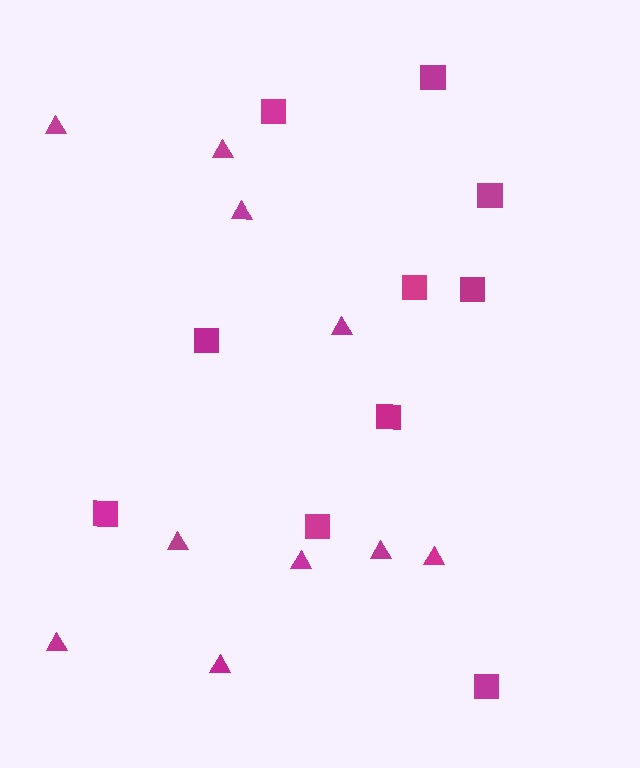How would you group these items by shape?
There are 2 groups: one group of squares (10) and one group of triangles (10).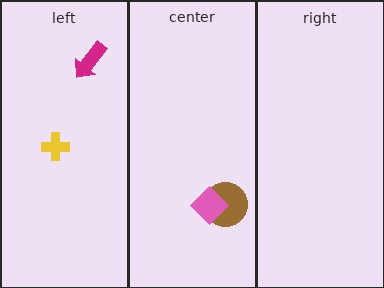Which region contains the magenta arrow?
The left region.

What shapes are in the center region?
The brown circle, the pink diamond.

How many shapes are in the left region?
2.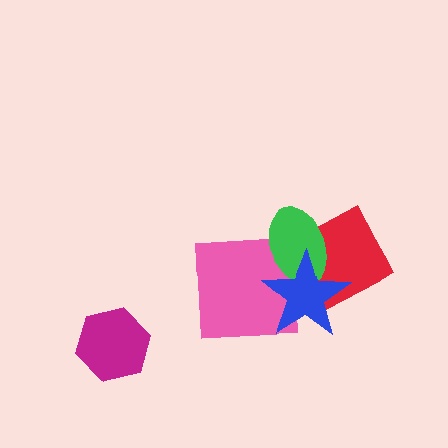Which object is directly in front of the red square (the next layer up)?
The green ellipse is directly in front of the red square.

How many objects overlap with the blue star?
3 objects overlap with the blue star.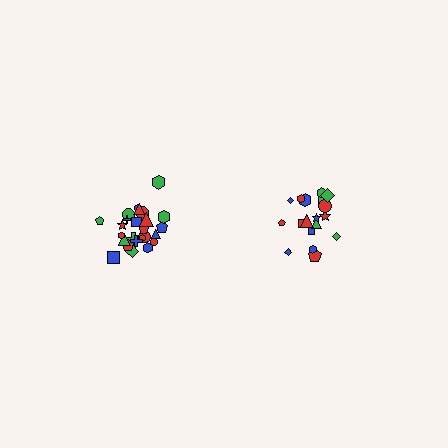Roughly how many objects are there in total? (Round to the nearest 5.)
Roughly 45 objects in total.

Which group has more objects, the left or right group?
The left group.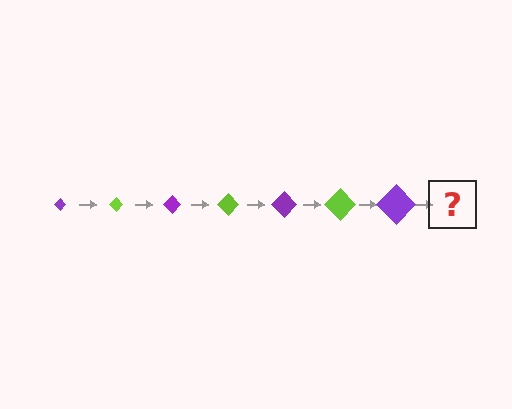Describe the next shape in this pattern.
It should be a lime diamond, larger than the previous one.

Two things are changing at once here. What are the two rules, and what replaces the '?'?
The two rules are that the diamond grows larger each step and the color cycles through purple and lime. The '?' should be a lime diamond, larger than the previous one.